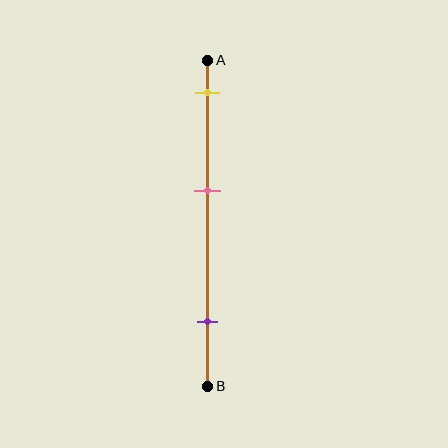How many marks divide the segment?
There are 3 marks dividing the segment.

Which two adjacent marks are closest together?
The yellow and pink marks are the closest adjacent pair.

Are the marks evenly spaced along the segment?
Yes, the marks are approximately evenly spaced.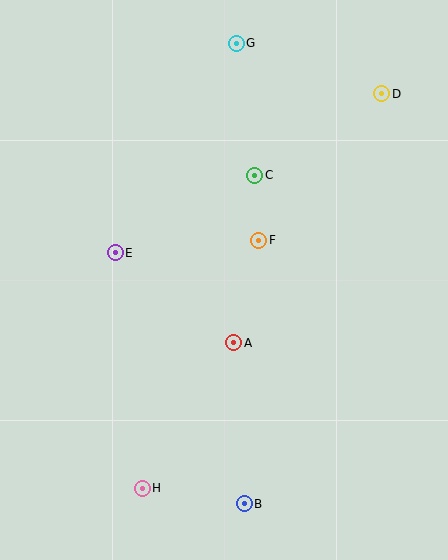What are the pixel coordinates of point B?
Point B is at (244, 504).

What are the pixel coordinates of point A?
Point A is at (234, 343).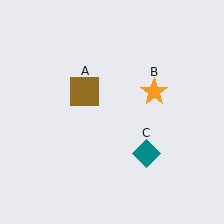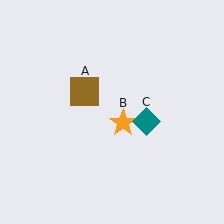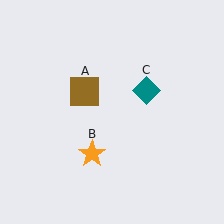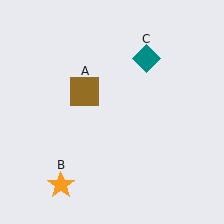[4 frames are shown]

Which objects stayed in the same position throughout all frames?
Brown square (object A) remained stationary.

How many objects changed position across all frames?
2 objects changed position: orange star (object B), teal diamond (object C).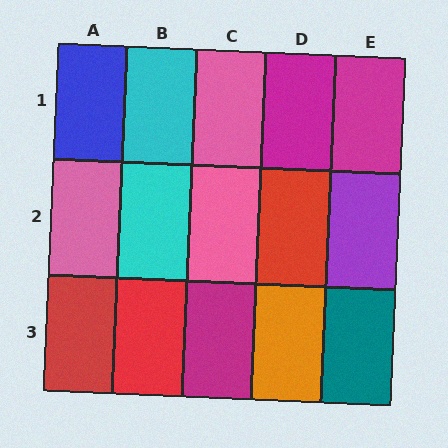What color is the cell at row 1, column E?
Magenta.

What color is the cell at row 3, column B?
Red.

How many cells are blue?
1 cell is blue.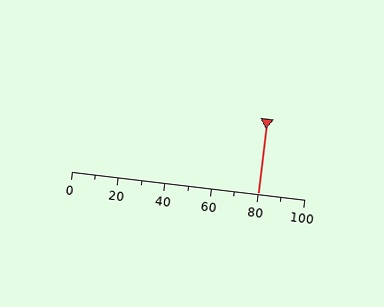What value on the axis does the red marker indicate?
The marker indicates approximately 80.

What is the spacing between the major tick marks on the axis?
The major ticks are spaced 20 apart.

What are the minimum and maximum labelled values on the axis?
The axis runs from 0 to 100.